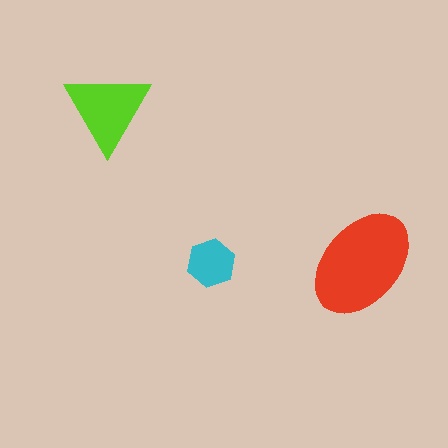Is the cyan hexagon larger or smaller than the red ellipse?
Smaller.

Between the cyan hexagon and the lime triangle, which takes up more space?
The lime triangle.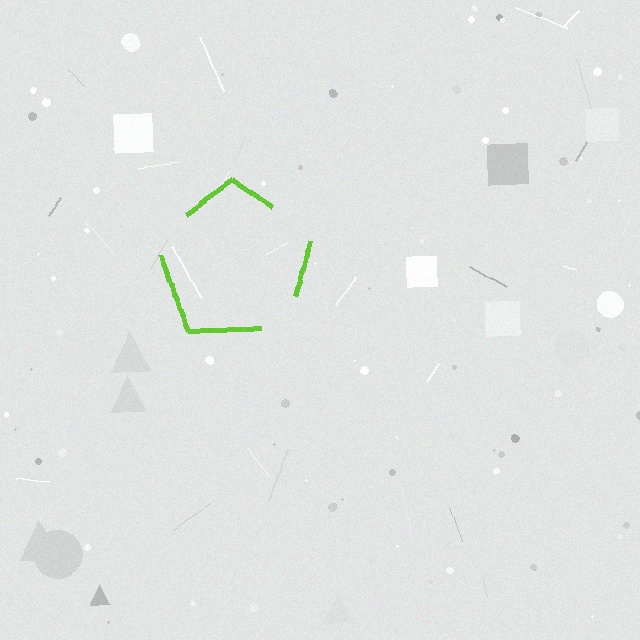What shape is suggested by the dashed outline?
The dashed outline suggests a pentagon.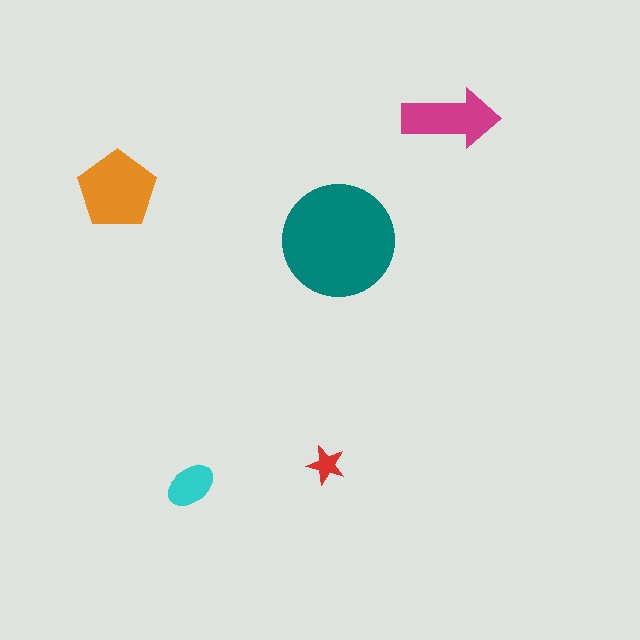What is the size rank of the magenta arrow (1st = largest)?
3rd.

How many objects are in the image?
There are 5 objects in the image.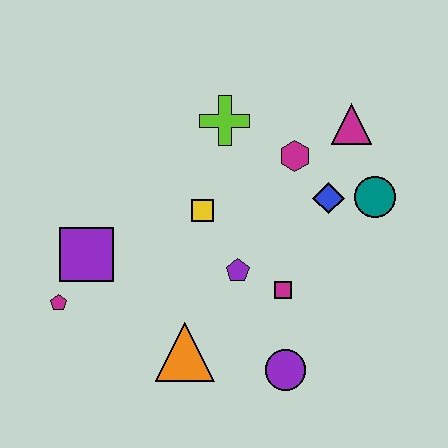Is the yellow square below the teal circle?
Yes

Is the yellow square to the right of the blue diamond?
No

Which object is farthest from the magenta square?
The magenta pentagon is farthest from the magenta square.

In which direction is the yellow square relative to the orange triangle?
The yellow square is above the orange triangle.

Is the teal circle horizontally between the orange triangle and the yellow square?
No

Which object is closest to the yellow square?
The purple pentagon is closest to the yellow square.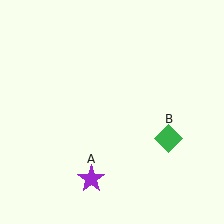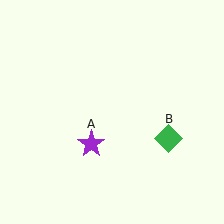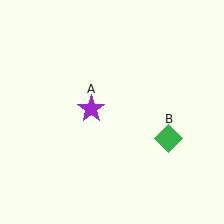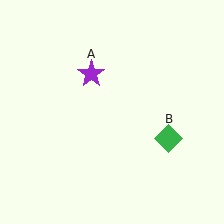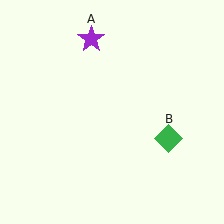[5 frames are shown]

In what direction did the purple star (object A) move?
The purple star (object A) moved up.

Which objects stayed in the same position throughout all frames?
Green diamond (object B) remained stationary.